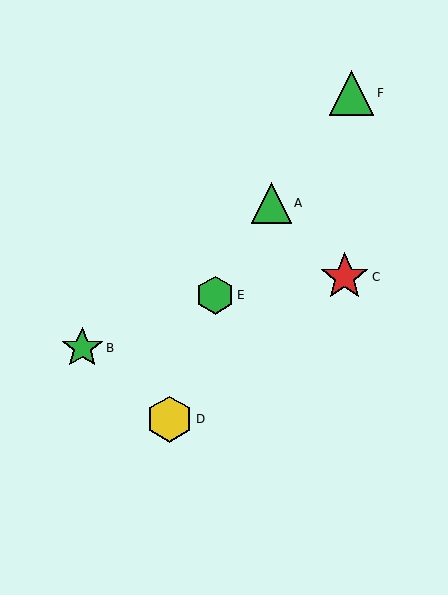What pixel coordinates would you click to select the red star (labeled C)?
Click at (345, 277) to select the red star C.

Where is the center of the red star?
The center of the red star is at (345, 277).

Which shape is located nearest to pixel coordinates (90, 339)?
The green star (labeled B) at (82, 348) is nearest to that location.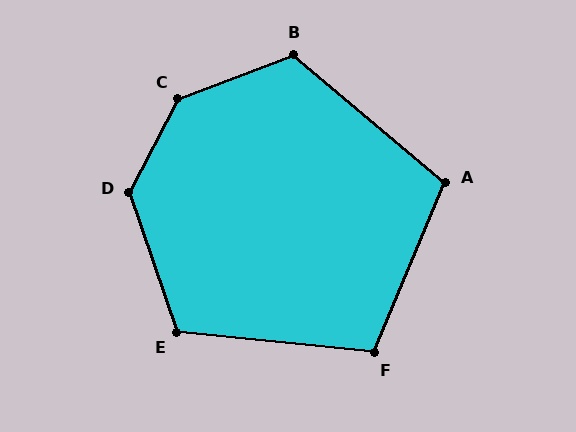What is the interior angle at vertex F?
Approximately 107 degrees (obtuse).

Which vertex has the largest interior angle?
C, at approximately 138 degrees.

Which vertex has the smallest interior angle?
A, at approximately 107 degrees.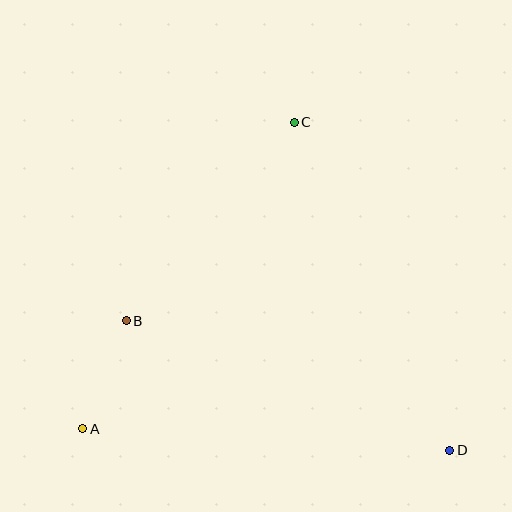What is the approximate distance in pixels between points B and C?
The distance between B and C is approximately 260 pixels.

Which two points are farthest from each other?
Points A and C are farthest from each other.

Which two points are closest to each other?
Points A and B are closest to each other.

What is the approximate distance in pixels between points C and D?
The distance between C and D is approximately 363 pixels.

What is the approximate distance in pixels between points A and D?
The distance between A and D is approximately 368 pixels.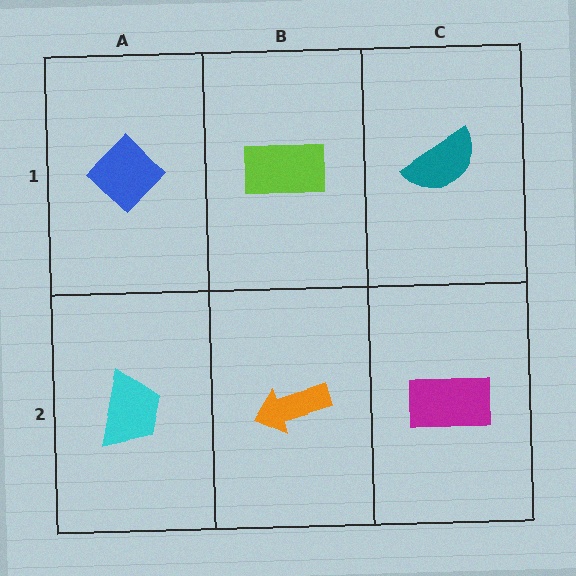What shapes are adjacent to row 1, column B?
An orange arrow (row 2, column B), a blue diamond (row 1, column A), a teal semicircle (row 1, column C).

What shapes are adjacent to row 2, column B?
A lime rectangle (row 1, column B), a cyan trapezoid (row 2, column A), a magenta rectangle (row 2, column C).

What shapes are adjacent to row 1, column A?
A cyan trapezoid (row 2, column A), a lime rectangle (row 1, column B).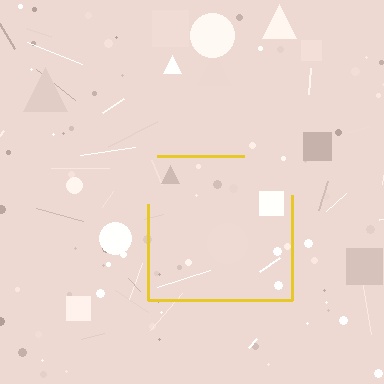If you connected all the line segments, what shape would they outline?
They would outline a square.